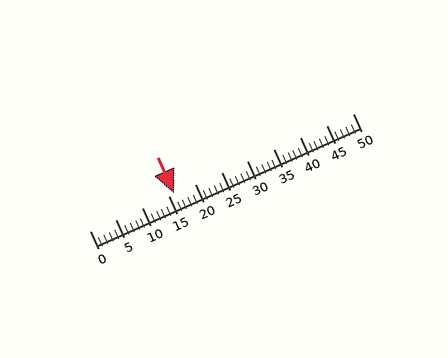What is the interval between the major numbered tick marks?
The major tick marks are spaced 5 units apart.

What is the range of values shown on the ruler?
The ruler shows values from 0 to 50.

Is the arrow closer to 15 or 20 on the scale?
The arrow is closer to 15.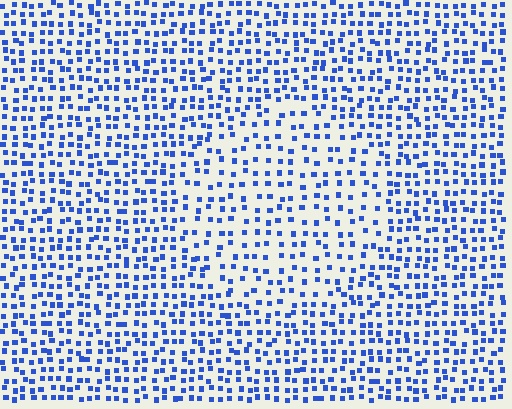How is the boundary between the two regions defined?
The boundary is defined by a change in element density (approximately 1.6x ratio). All elements are the same color, size, and shape.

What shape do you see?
I see a circle.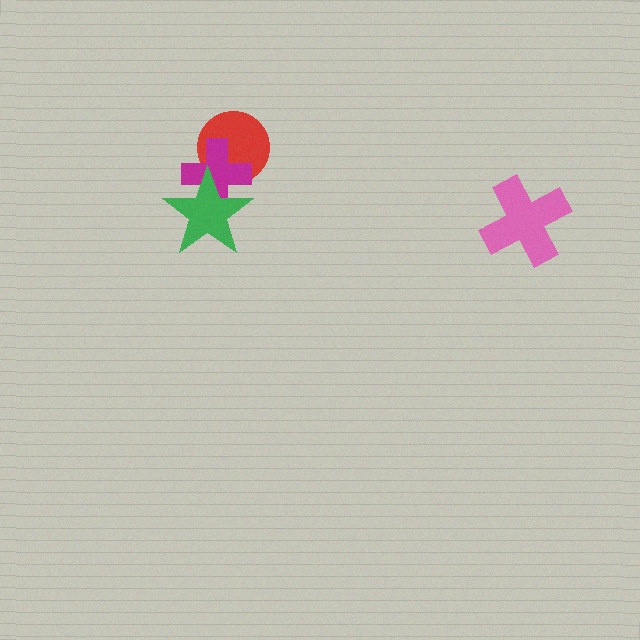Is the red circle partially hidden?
Yes, it is partially covered by another shape.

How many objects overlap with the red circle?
2 objects overlap with the red circle.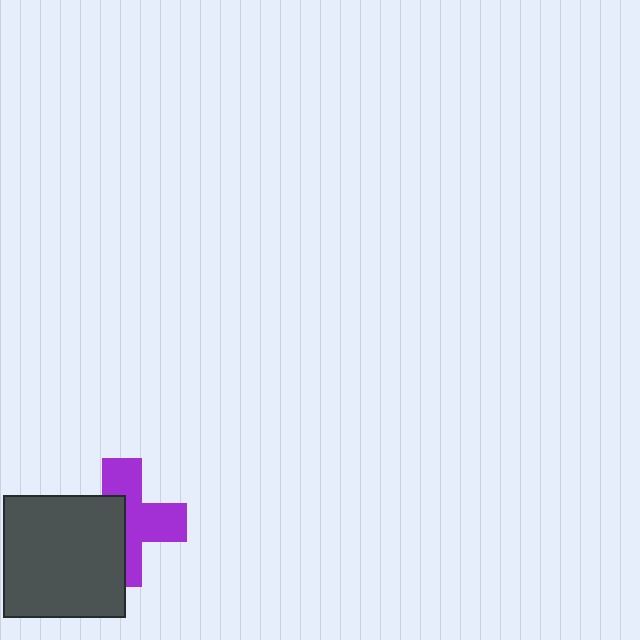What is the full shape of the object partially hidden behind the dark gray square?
The partially hidden object is a purple cross.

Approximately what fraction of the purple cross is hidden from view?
Roughly 45% of the purple cross is hidden behind the dark gray square.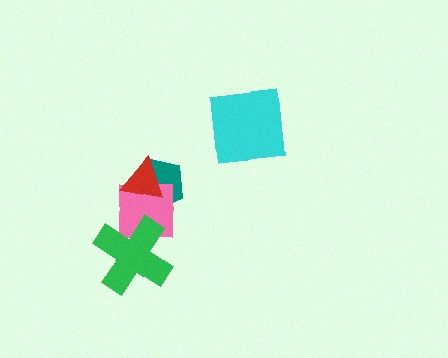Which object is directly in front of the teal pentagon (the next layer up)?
The pink square is directly in front of the teal pentagon.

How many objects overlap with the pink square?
3 objects overlap with the pink square.